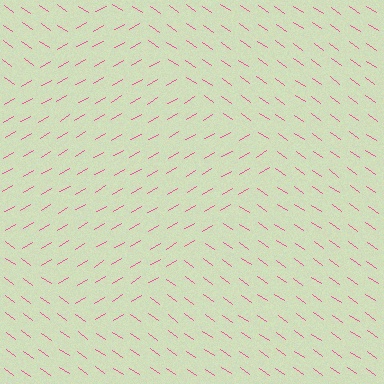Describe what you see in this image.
The image is filled with small pink line segments. A diamond region in the image has lines oriented differently from the surrounding lines, creating a visible texture boundary.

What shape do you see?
I see a diamond.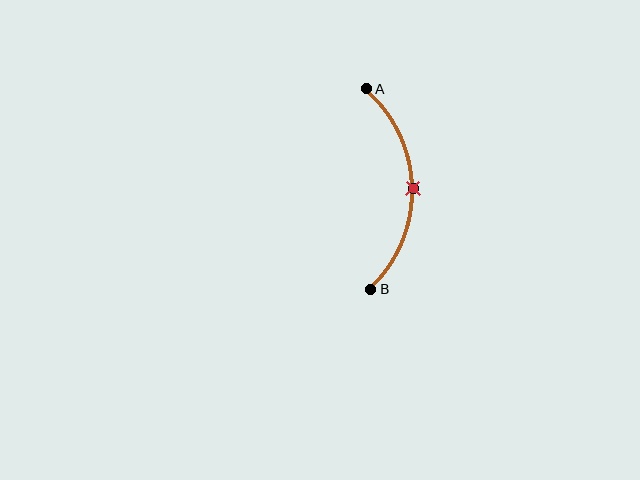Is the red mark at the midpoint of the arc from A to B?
Yes. The red mark lies on the arc at equal arc-length from both A and B — it is the arc midpoint.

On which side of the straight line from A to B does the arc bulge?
The arc bulges to the right of the straight line connecting A and B.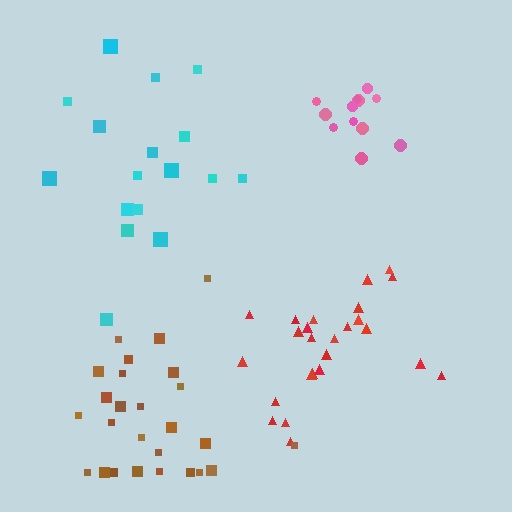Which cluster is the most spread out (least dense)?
Cyan.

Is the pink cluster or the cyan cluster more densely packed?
Pink.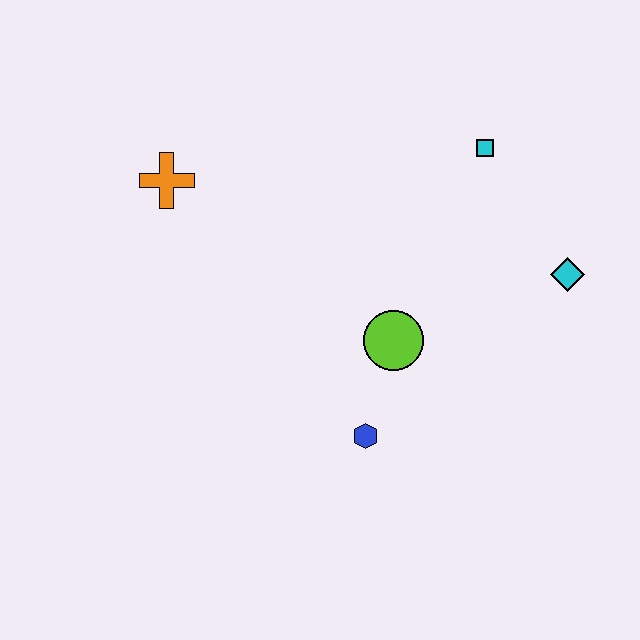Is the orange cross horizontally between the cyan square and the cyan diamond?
No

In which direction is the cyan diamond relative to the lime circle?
The cyan diamond is to the right of the lime circle.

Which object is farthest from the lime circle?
The orange cross is farthest from the lime circle.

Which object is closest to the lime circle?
The blue hexagon is closest to the lime circle.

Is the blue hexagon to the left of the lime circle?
Yes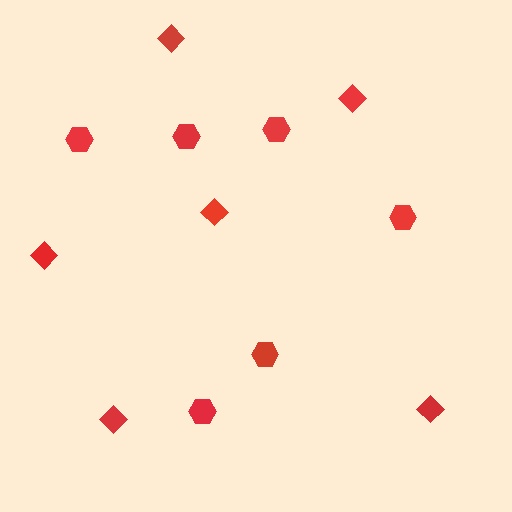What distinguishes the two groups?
There are 2 groups: one group of diamonds (6) and one group of hexagons (6).